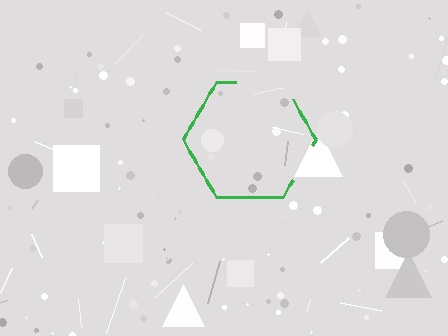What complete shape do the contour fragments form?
The contour fragments form a hexagon.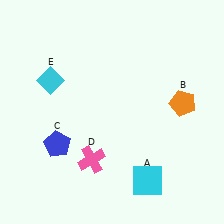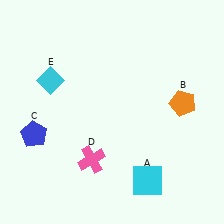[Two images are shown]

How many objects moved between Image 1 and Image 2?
1 object moved between the two images.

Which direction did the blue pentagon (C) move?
The blue pentagon (C) moved left.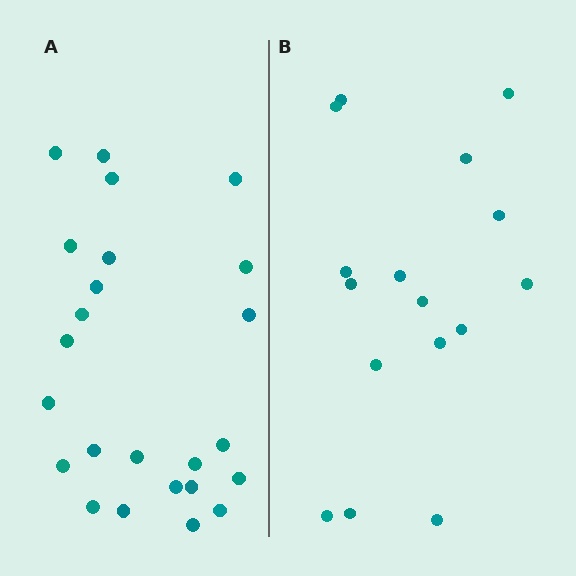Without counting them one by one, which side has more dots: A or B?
Region A (the left region) has more dots.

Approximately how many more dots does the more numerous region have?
Region A has roughly 8 or so more dots than region B.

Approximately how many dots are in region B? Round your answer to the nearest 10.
About 20 dots. (The exact count is 16, which rounds to 20.)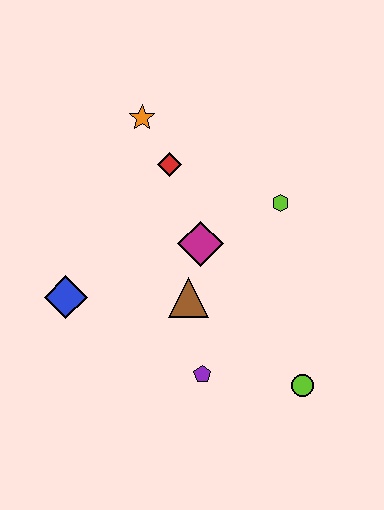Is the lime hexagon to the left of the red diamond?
No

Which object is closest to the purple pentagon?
The brown triangle is closest to the purple pentagon.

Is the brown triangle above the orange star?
No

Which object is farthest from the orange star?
The lime circle is farthest from the orange star.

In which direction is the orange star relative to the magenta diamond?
The orange star is above the magenta diamond.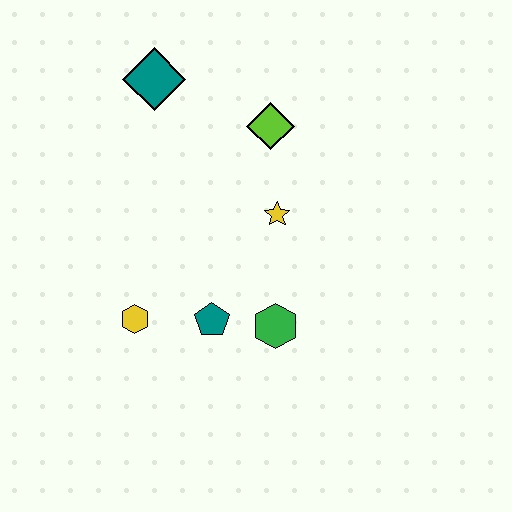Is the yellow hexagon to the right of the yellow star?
No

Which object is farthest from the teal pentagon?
The teal diamond is farthest from the teal pentagon.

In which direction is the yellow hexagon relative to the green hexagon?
The yellow hexagon is to the left of the green hexagon.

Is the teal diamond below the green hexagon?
No